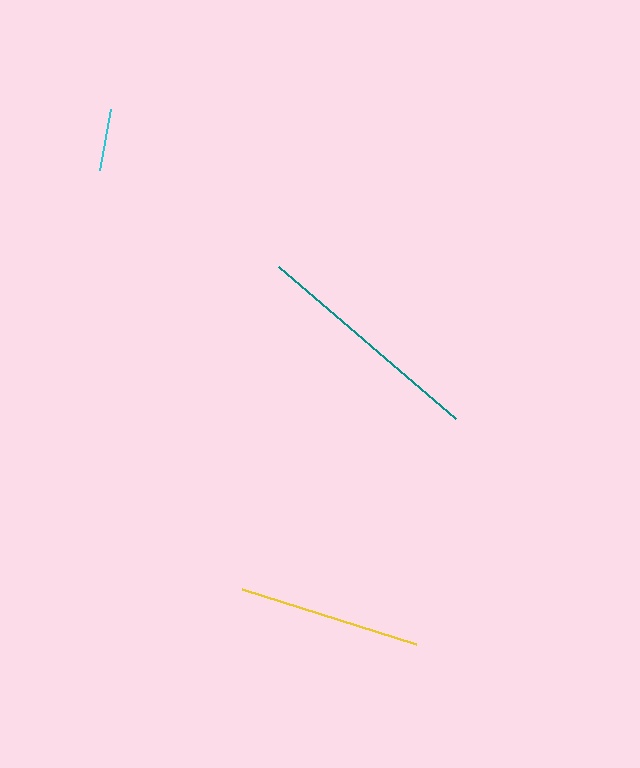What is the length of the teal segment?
The teal segment is approximately 233 pixels long.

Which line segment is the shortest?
The cyan line is the shortest at approximately 62 pixels.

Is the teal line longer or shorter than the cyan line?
The teal line is longer than the cyan line.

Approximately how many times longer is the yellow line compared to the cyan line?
The yellow line is approximately 3.0 times the length of the cyan line.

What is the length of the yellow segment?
The yellow segment is approximately 183 pixels long.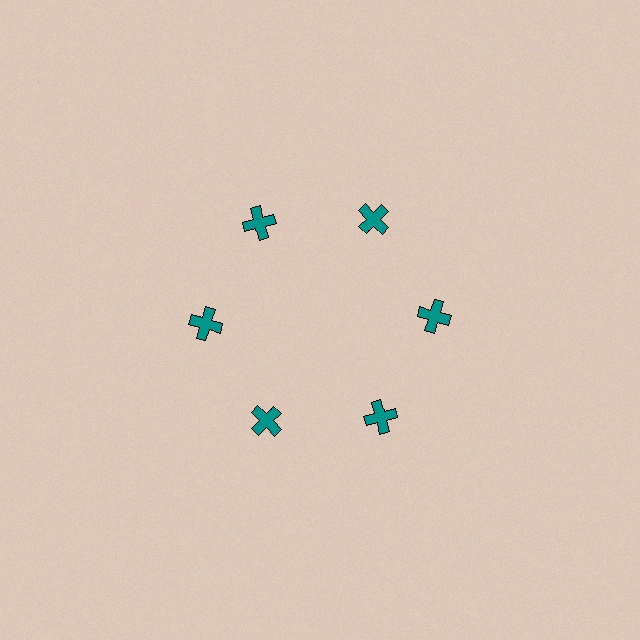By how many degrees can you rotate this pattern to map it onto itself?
The pattern maps onto itself every 60 degrees of rotation.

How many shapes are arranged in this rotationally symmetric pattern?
There are 6 shapes, arranged in 6 groups of 1.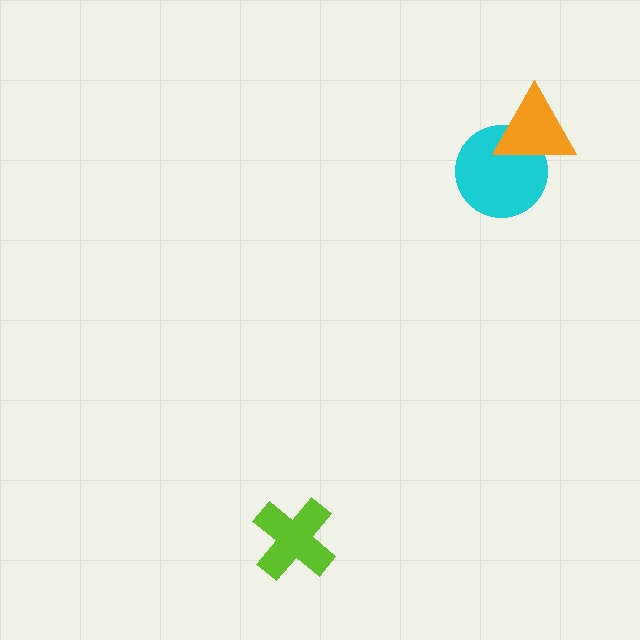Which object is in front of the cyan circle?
The orange triangle is in front of the cyan circle.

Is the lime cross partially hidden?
No, no other shape covers it.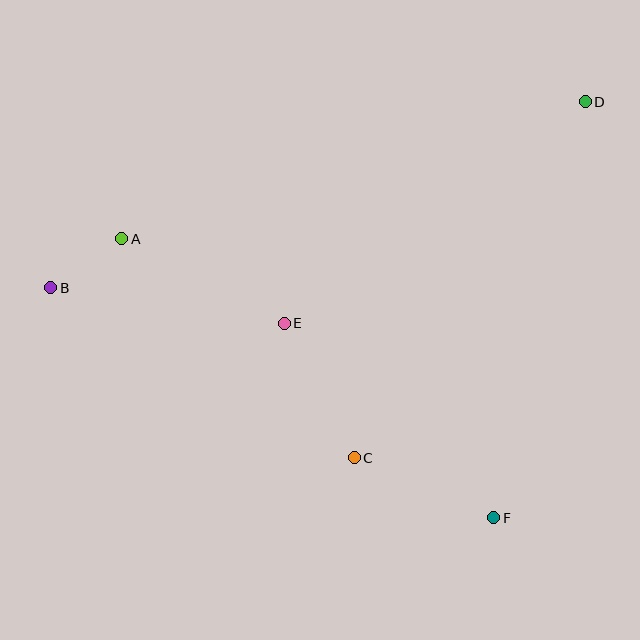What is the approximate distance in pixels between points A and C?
The distance between A and C is approximately 319 pixels.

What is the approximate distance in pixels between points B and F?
The distance between B and F is approximately 499 pixels.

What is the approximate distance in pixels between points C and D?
The distance between C and D is approximately 424 pixels.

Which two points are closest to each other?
Points A and B are closest to each other.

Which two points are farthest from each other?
Points B and D are farthest from each other.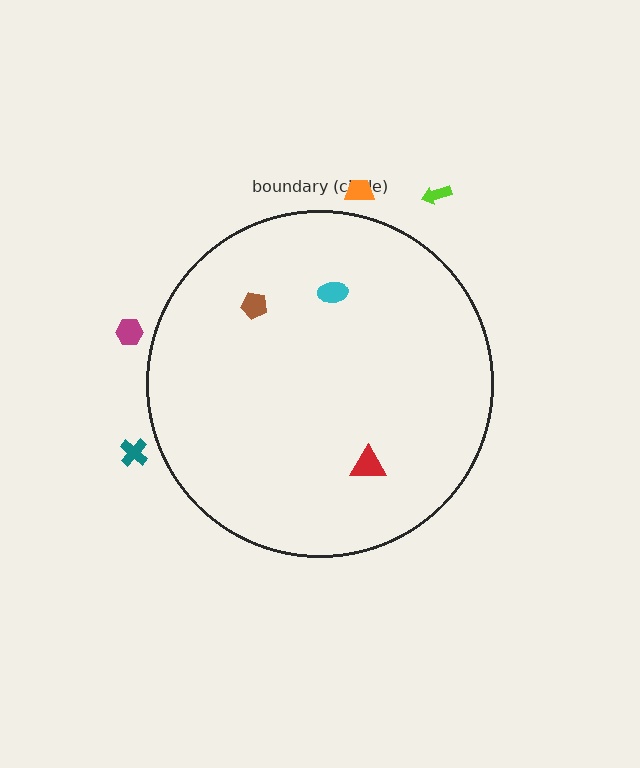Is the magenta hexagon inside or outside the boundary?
Outside.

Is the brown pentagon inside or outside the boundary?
Inside.